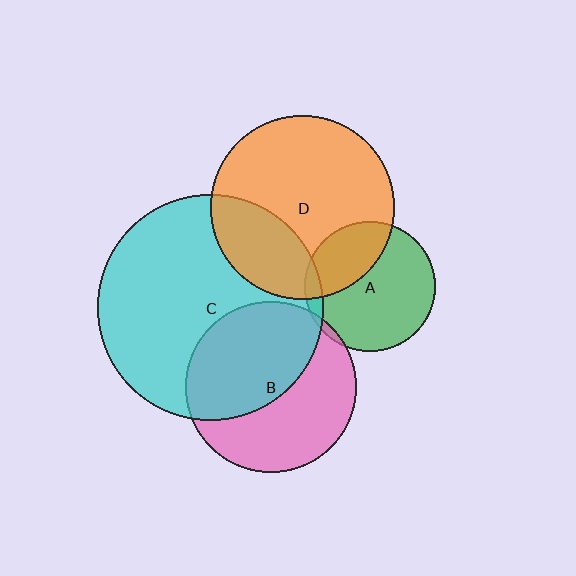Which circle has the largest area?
Circle C (cyan).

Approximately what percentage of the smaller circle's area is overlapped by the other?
Approximately 5%.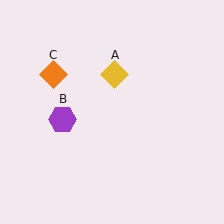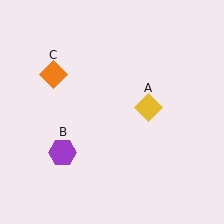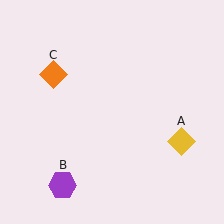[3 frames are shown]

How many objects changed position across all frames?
2 objects changed position: yellow diamond (object A), purple hexagon (object B).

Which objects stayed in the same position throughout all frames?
Orange diamond (object C) remained stationary.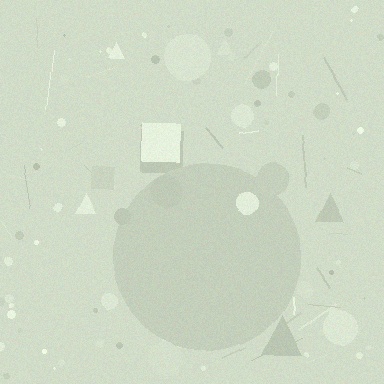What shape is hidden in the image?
A circle is hidden in the image.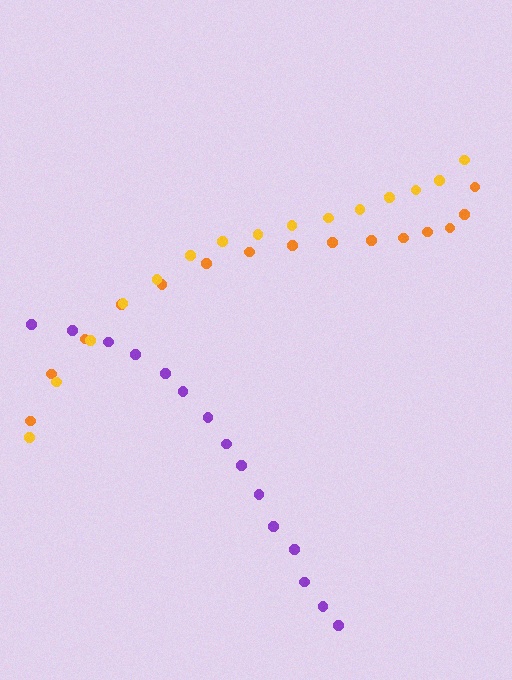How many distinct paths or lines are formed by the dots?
There are 3 distinct paths.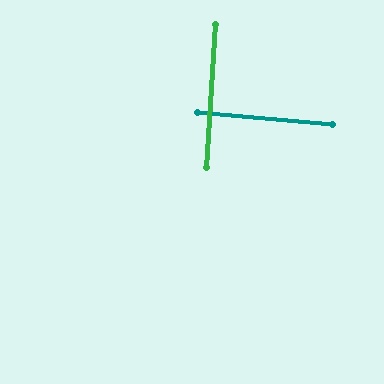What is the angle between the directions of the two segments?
Approximately 89 degrees.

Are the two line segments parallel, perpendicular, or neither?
Perpendicular — they meet at approximately 89°.